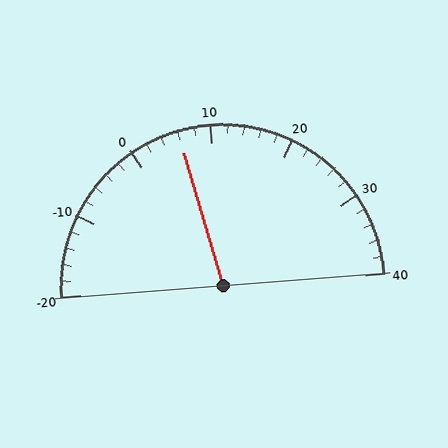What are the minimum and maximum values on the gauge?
The gauge ranges from -20 to 40.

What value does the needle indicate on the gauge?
The needle indicates approximately 6.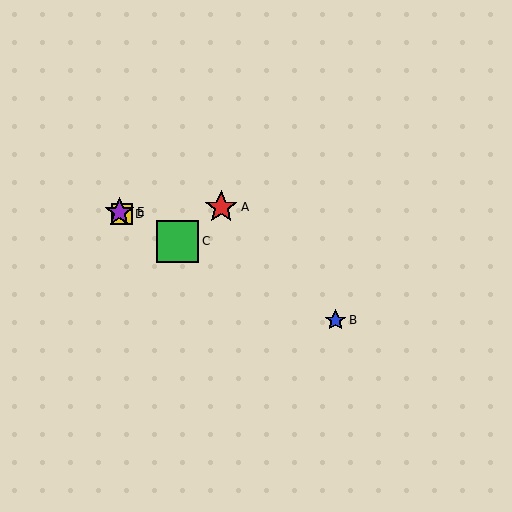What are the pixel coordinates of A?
Object A is at (221, 207).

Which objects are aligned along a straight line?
Objects B, C, D, E are aligned along a straight line.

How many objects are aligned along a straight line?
4 objects (B, C, D, E) are aligned along a straight line.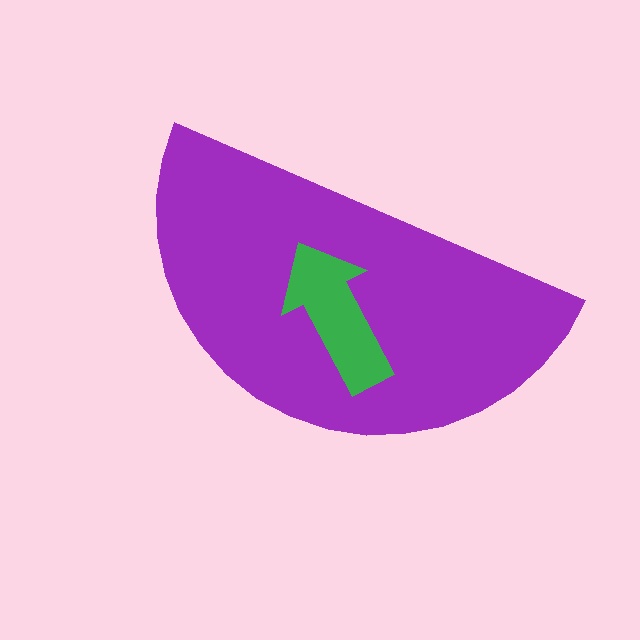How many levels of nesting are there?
2.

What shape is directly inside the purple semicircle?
The green arrow.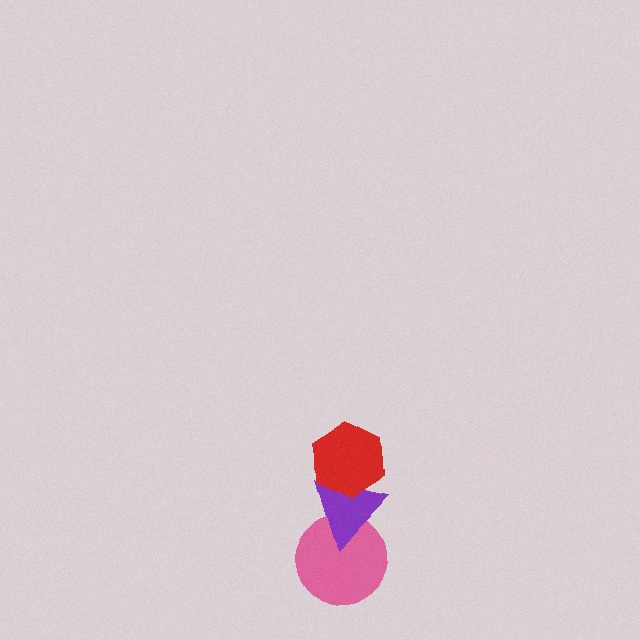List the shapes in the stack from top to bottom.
From top to bottom: the red hexagon, the purple triangle, the pink circle.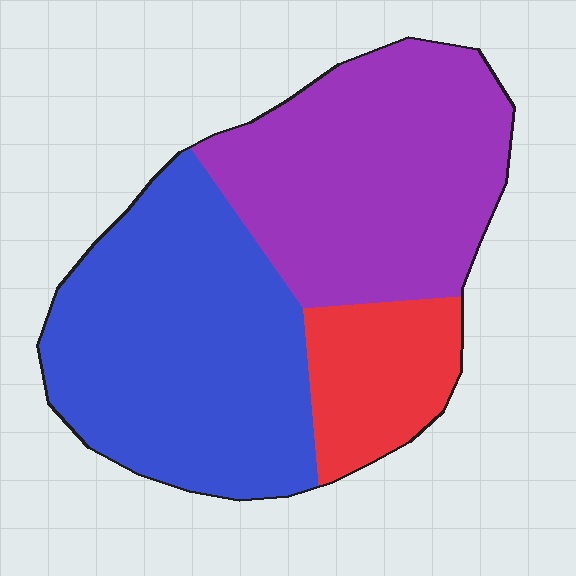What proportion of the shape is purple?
Purple takes up about two fifths (2/5) of the shape.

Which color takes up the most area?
Blue, at roughly 45%.